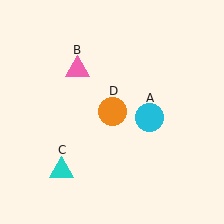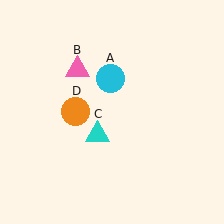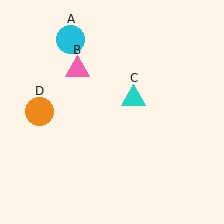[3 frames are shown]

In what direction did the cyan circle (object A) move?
The cyan circle (object A) moved up and to the left.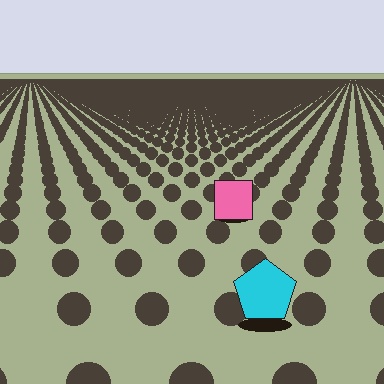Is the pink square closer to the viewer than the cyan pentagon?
No. The cyan pentagon is closer — you can tell from the texture gradient: the ground texture is coarser near it.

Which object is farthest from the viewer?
The pink square is farthest from the viewer. It appears smaller and the ground texture around it is denser.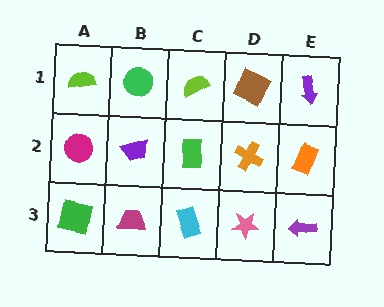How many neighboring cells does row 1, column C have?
3.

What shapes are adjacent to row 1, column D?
An orange cross (row 2, column D), a lime semicircle (row 1, column C), a purple arrow (row 1, column E).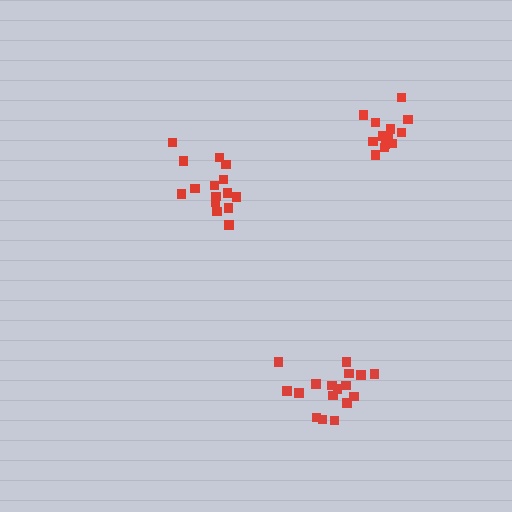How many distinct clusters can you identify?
There are 3 distinct clusters.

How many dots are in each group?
Group 1: 15 dots, Group 2: 13 dots, Group 3: 17 dots (45 total).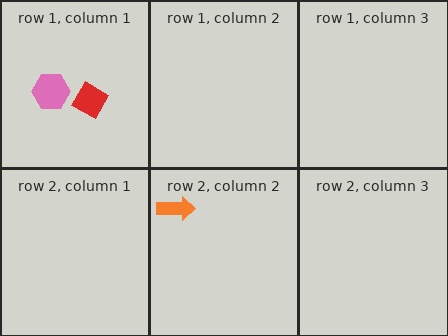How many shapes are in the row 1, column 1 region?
2.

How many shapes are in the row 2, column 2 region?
1.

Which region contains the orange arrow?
The row 2, column 2 region.